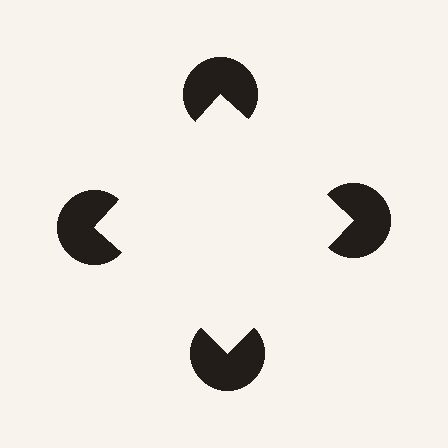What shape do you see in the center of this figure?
An illusory square — its edges are inferred from the aligned wedge cuts in the pac-man discs, not physically drawn.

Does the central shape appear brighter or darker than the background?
It typically appears slightly brighter than the background, even though no actual brightness change is drawn.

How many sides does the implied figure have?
4 sides.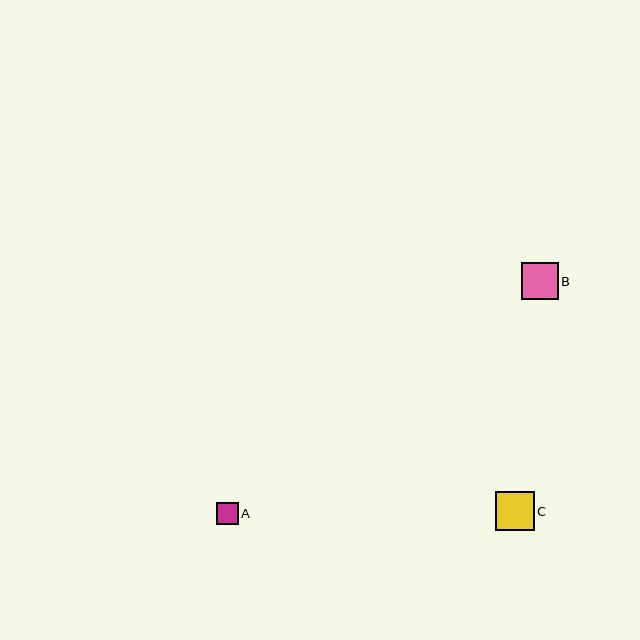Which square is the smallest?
Square A is the smallest with a size of approximately 22 pixels.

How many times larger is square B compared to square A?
Square B is approximately 1.6 times the size of square A.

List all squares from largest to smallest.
From largest to smallest: C, B, A.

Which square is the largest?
Square C is the largest with a size of approximately 39 pixels.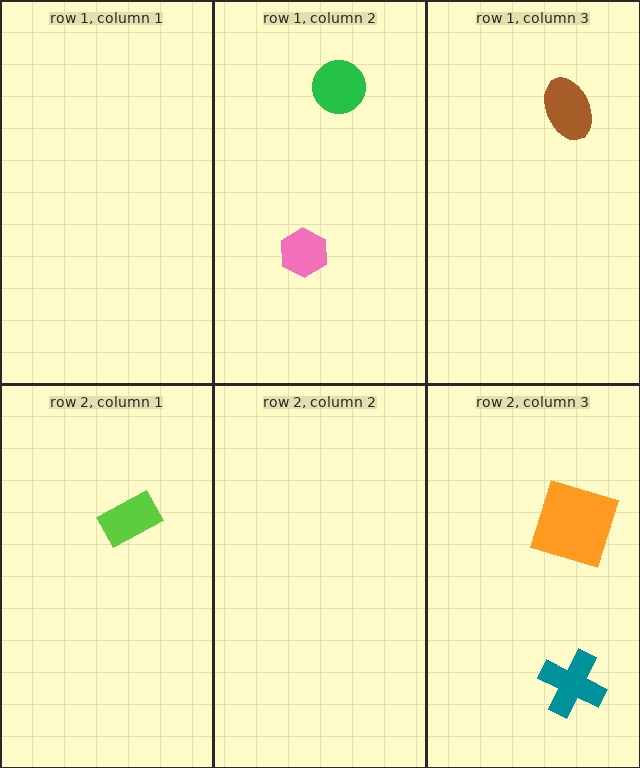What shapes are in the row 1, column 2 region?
The pink hexagon, the green circle.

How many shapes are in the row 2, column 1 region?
1.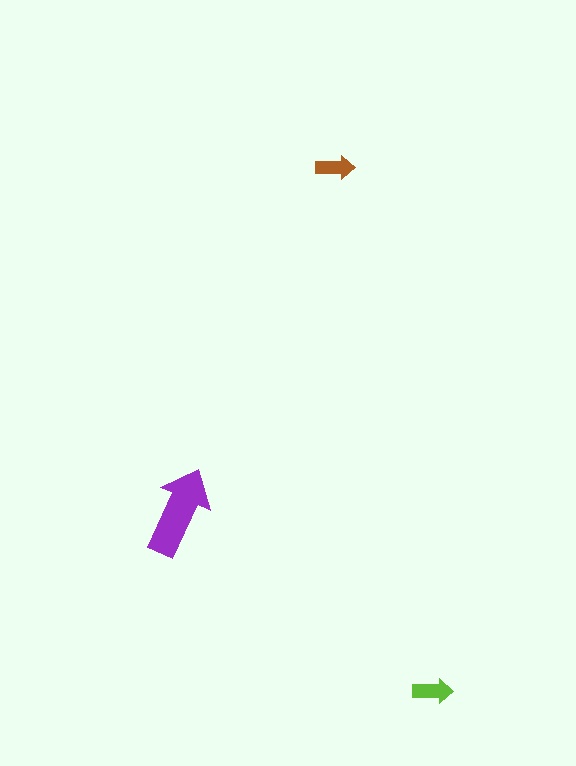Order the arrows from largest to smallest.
the purple one, the lime one, the brown one.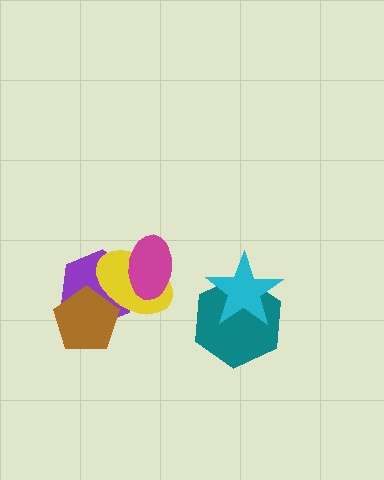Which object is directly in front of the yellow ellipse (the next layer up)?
The magenta ellipse is directly in front of the yellow ellipse.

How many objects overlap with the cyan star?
1 object overlaps with the cyan star.